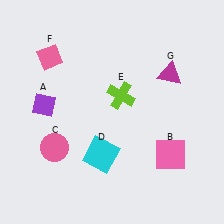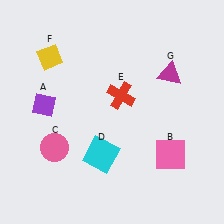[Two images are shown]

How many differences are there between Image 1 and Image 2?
There are 2 differences between the two images.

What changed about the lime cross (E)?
In Image 1, E is lime. In Image 2, it changed to red.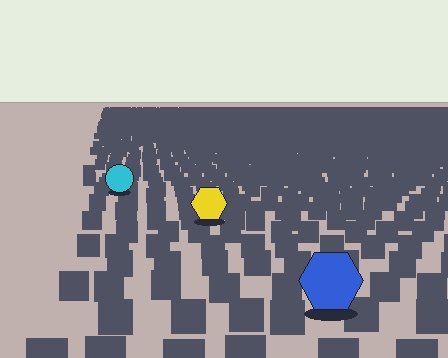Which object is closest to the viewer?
The blue hexagon is closest. The texture marks near it are larger and more spread out.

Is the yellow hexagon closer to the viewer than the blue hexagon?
No. The blue hexagon is closer — you can tell from the texture gradient: the ground texture is coarser near it.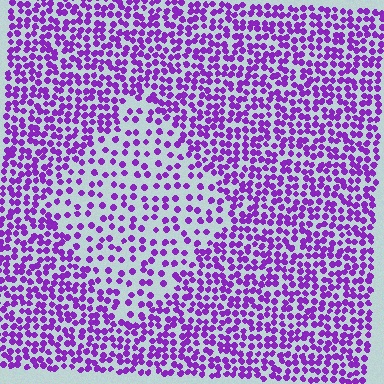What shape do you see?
I see a diamond.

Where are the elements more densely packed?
The elements are more densely packed outside the diamond boundary.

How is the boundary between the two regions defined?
The boundary is defined by a change in element density (approximately 2.0x ratio). All elements are the same color, size, and shape.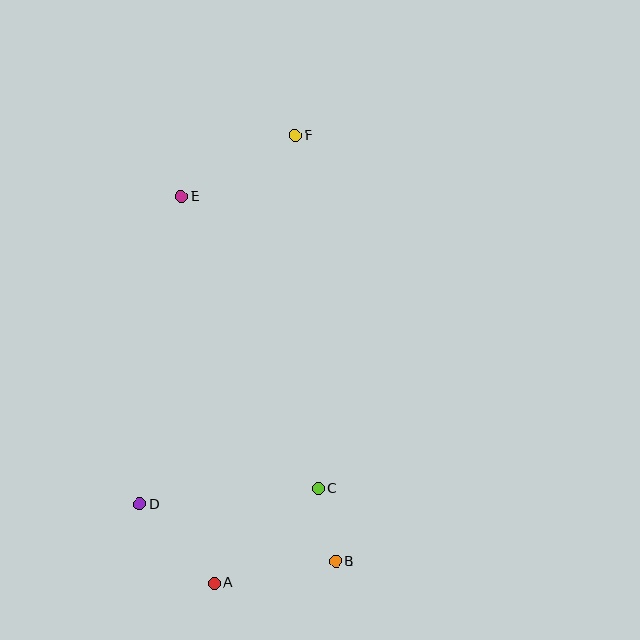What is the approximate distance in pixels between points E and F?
The distance between E and F is approximately 129 pixels.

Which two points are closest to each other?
Points B and C are closest to each other.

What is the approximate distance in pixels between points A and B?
The distance between A and B is approximately 123 pixels.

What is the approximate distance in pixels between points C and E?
The distance between C and E is approximately 322 pixels.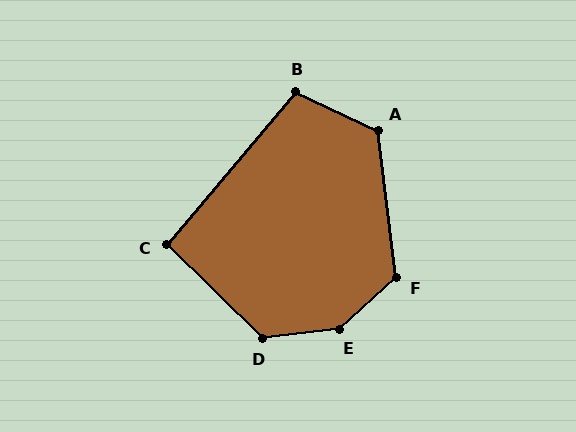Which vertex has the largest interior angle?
E, at approximately 144 degrees.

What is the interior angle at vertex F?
Approximately 126 degrees (obtuse).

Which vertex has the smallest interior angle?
C, at approximately 94 degrees.